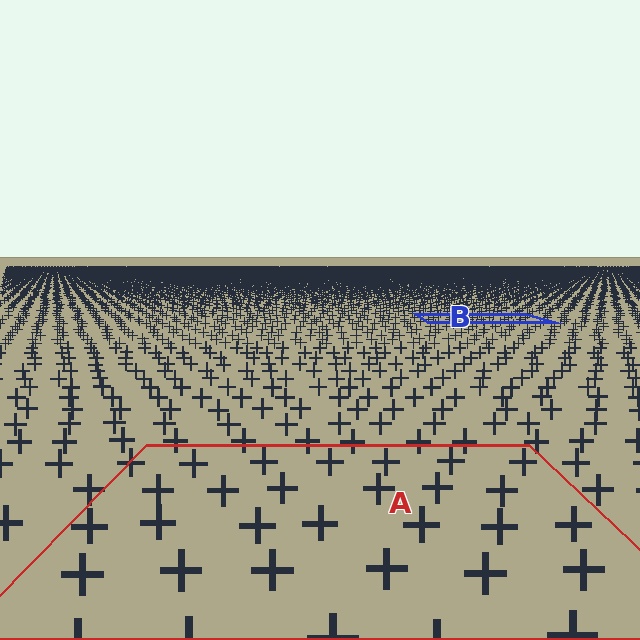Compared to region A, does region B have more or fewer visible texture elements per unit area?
Region B has more texture elements per unit area — they are packed more densely because it is farther away.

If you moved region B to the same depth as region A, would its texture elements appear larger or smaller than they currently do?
They would appear larger. At a closer depth, the same texture elements are projected at a bigger on-screen size.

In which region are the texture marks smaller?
The texture marks are smaller in region B, because it is farther away.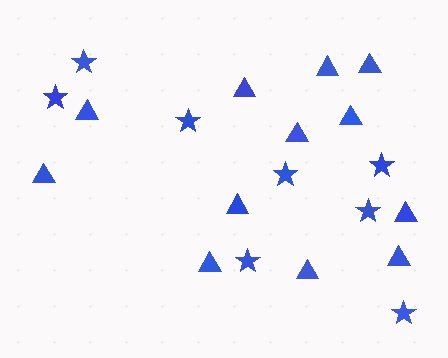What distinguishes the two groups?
There are 2 groups: one group of triangles (12) and one group of stars (8).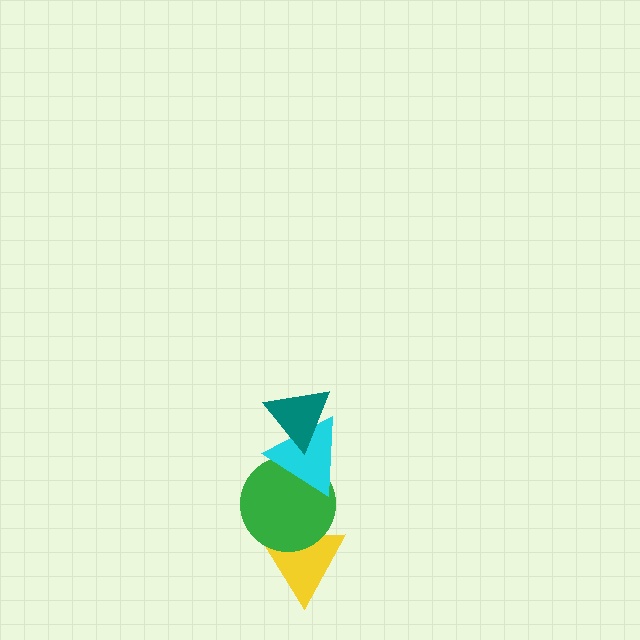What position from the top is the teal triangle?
The teal triangle is 1st from the top.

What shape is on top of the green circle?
The cyan triangle is on top of the green circle.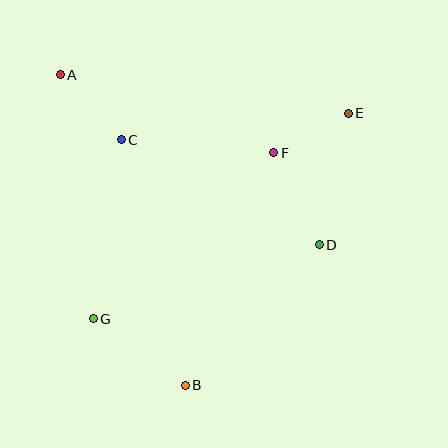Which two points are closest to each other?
Points E and F are closest to each other.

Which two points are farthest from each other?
Points A and B are farthest from each other.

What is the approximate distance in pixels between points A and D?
The distance between A and D is approximately 310 pixels.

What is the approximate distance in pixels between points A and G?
The distance between A and G is approximately 246 pixels.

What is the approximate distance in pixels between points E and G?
The distance between E and G is approximately 328 pixels.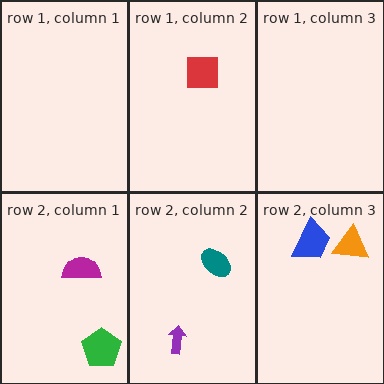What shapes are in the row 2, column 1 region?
The green pentagon, the magenta semicircle.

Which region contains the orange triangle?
The row 2, column 3 region.